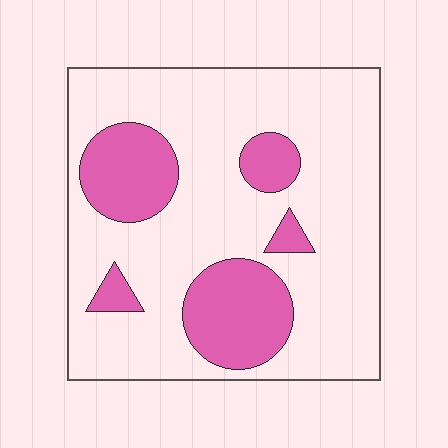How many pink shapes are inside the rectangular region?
5.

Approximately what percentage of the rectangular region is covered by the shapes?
Approximately 25%.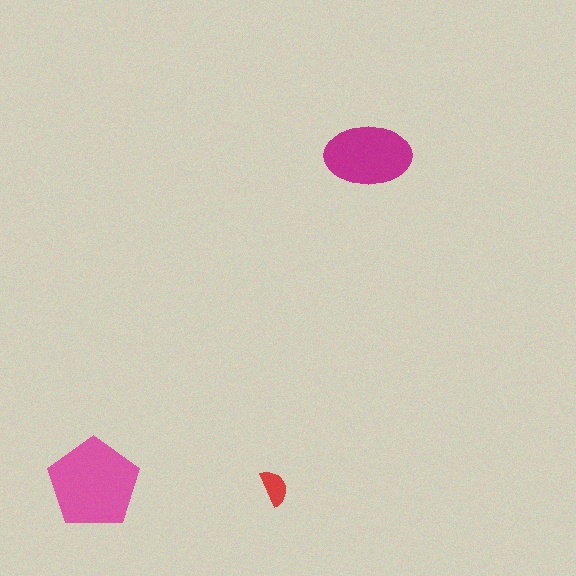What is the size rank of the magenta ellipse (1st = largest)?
2nd.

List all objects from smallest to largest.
The red semicircle, the magenta ellipse, the pink pentagon.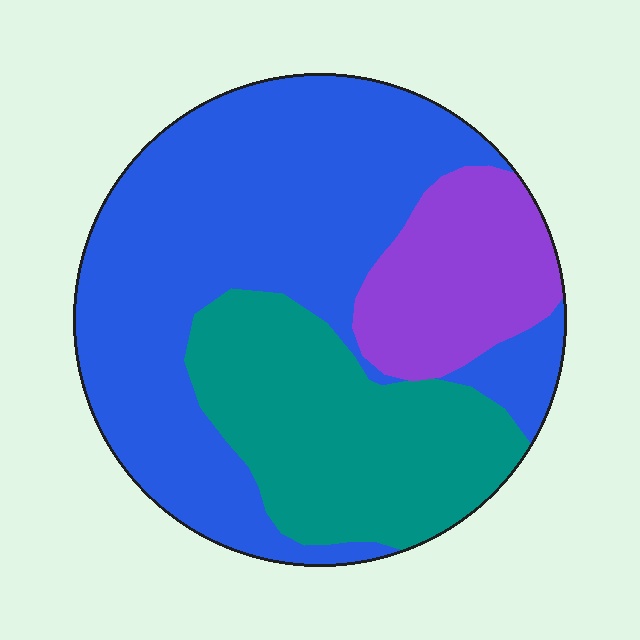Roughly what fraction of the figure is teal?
Teal covers 28% of the figure.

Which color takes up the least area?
Purple, at roughly 15%.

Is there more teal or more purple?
Teal.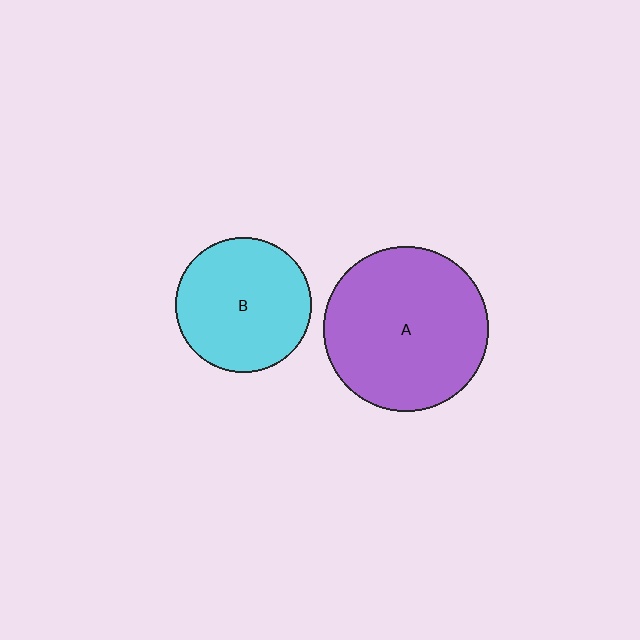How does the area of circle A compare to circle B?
Approximately 1.5 times.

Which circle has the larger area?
Circle A (purple).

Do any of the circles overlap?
No, none of the circles overlap.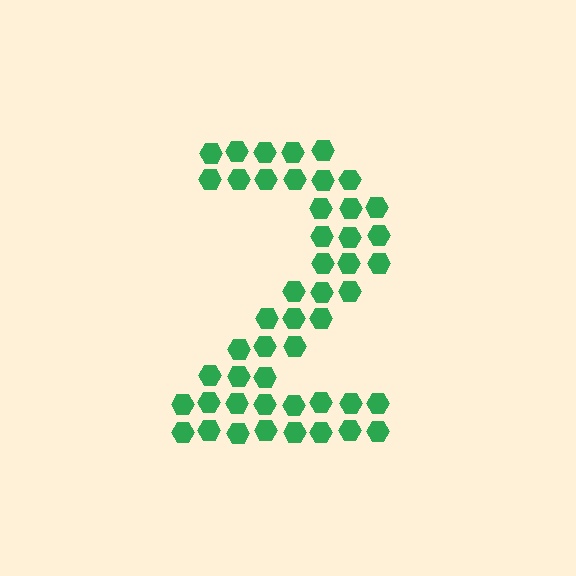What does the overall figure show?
The overall figure shows the digit 2.